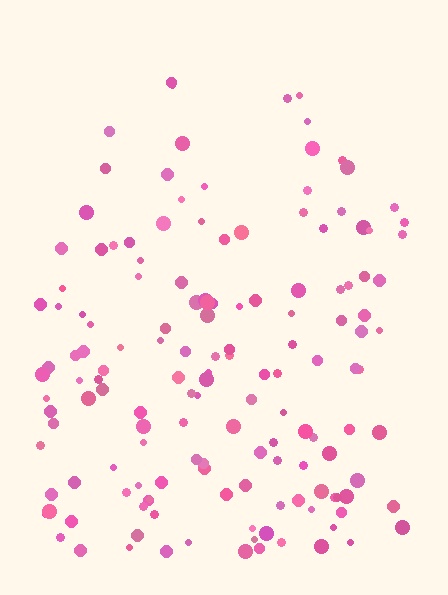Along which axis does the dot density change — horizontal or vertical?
Vertical.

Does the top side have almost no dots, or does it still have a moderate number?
Still a moderate number, just noticeably fewer than the bottom.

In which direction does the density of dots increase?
From top to bottom, with the bottom side densest.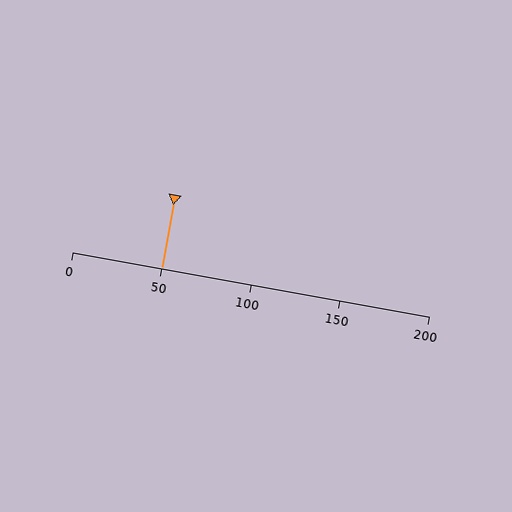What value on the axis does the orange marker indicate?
The marker indicates approximately 50.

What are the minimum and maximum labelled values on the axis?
The axis runs from 0 to 200.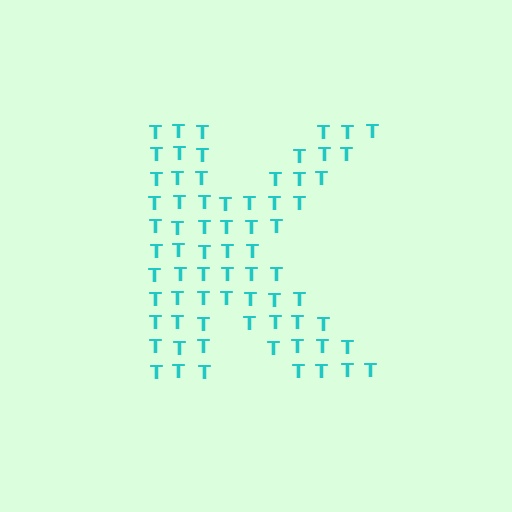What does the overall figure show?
The overall figure shows the letter K.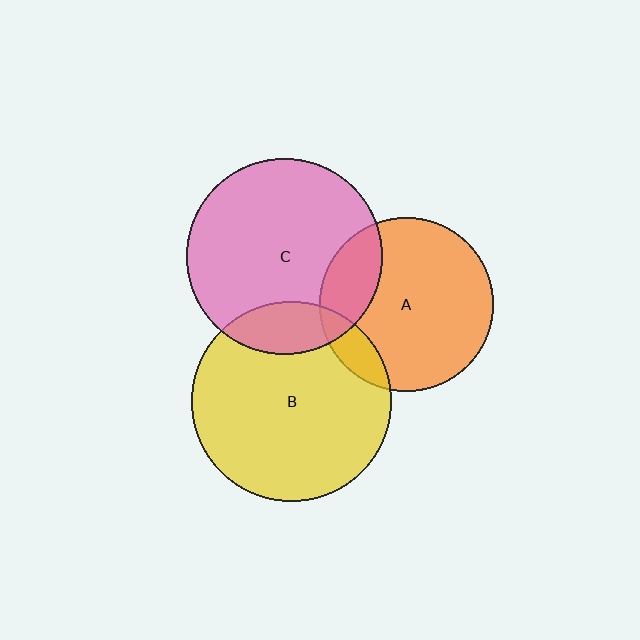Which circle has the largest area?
Circle B (yellow).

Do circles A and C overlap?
Yes.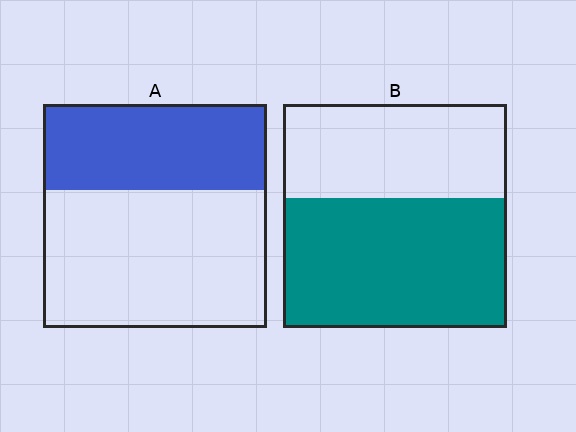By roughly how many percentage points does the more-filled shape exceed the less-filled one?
By roughly 20 percentage points (B over A).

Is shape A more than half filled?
No.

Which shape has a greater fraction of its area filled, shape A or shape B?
Shape B.